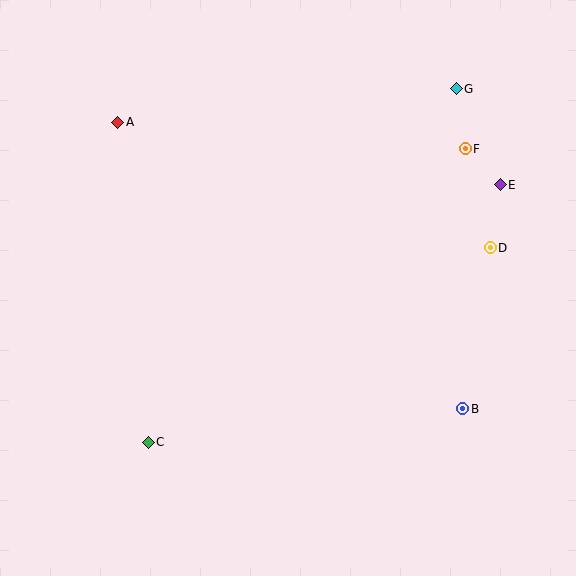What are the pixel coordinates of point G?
Point G is at (456, 89).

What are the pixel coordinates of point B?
Point B is at (463, 409).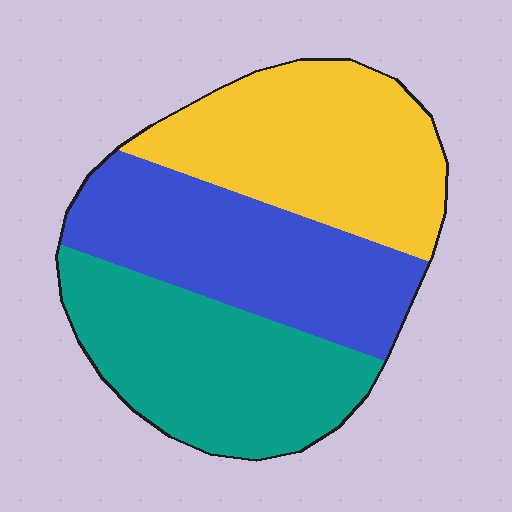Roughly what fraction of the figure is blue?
Blue covers 33% of the figure.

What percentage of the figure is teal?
Teal covers about 35% of the figure.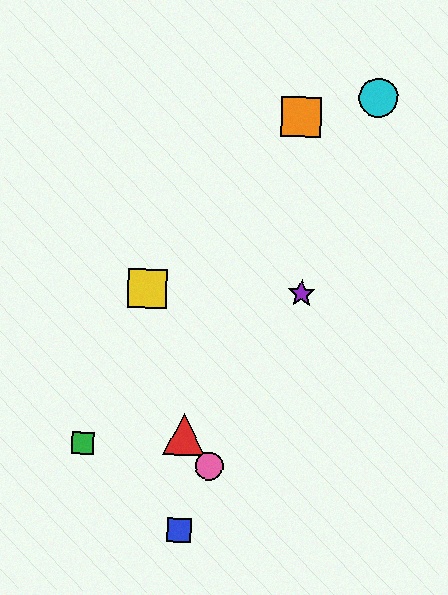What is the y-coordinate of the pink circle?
The pink circle is at y≈466.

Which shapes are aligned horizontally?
The yellow square, the purple star are aligned horizontally.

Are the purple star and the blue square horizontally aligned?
No, the purple star is at y≈294 and the blue square is at y≈530.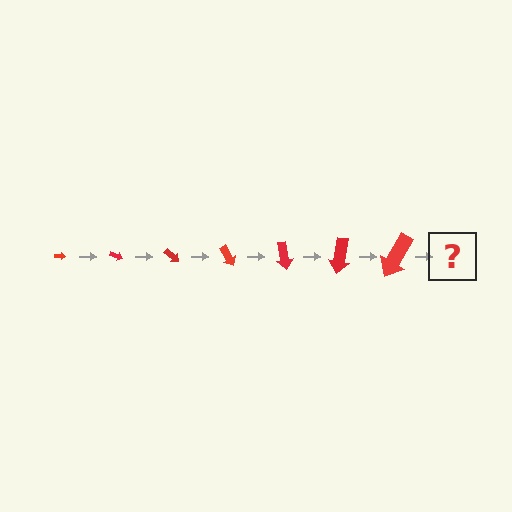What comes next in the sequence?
The next element should be an arrow, larger than the previous one and rotated 140 degrees from the start.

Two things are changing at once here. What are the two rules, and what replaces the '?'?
The two rules are that the arrow grows larger each step and it rotates 20 degrees each step. The '?' should be an arrow, larger than the previous one and rotated 140 degrees from the start.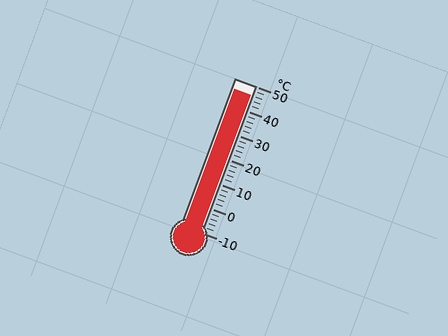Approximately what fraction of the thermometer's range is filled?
The thermometer is filled to approximately 95% of its range.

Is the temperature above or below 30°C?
The temperature is above 30°C.